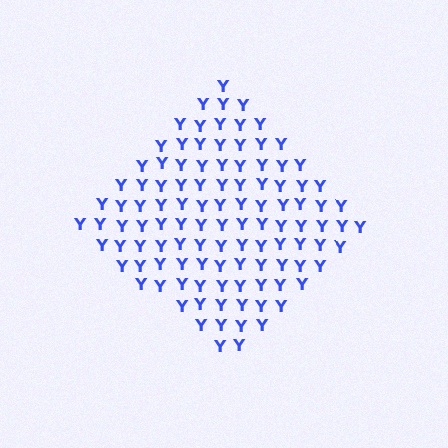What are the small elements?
The small elements are letter Y's.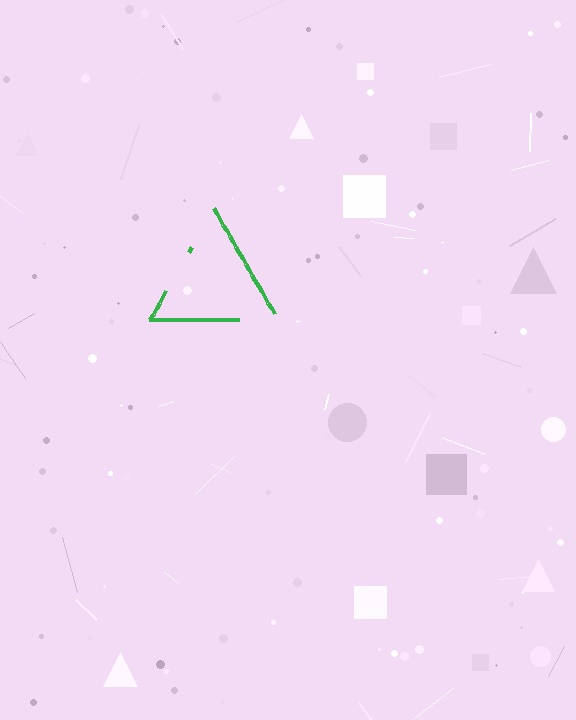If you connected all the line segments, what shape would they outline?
They would outline a triangle.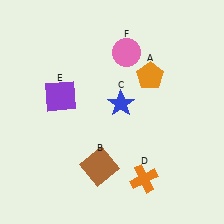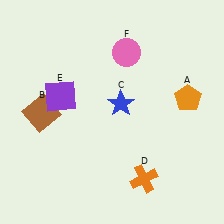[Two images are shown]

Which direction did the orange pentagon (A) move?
The orange pentagon (A) moved right.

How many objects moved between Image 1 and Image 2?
2 objects moved between the two images.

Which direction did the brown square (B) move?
The brown square (B) moved left.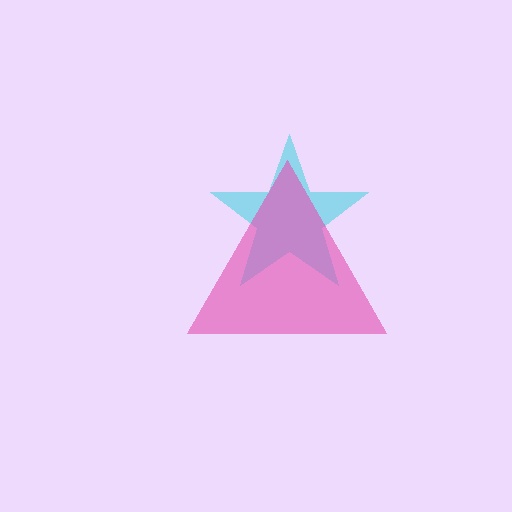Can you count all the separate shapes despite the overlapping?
Yes, there are 2 separate shapes.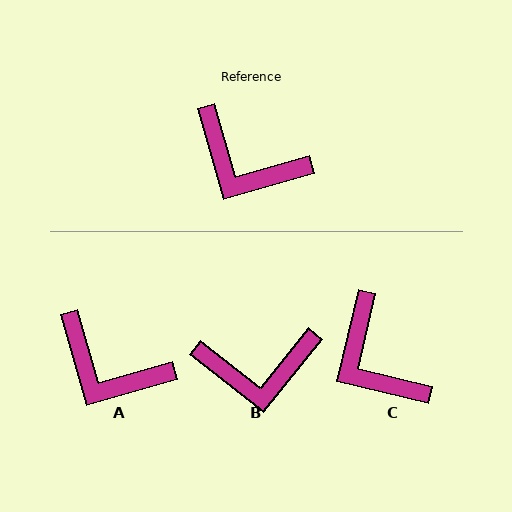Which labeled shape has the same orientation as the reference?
A.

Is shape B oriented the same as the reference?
No, it is off by about 35 degrees.